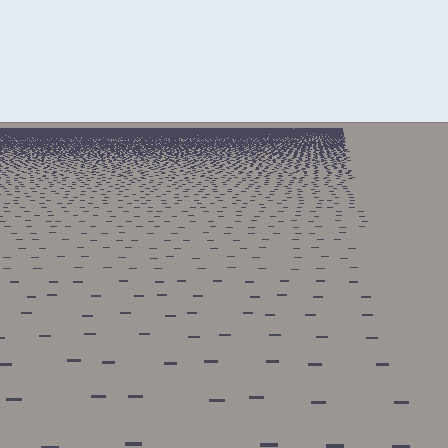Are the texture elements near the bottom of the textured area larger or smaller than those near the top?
Larger. Near the bottom, elements are closer to the viewer and appear at a bigger on-screen size.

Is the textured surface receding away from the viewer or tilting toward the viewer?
The surface is receding away from the viewer. Texture elements get smaller and denser toward the top.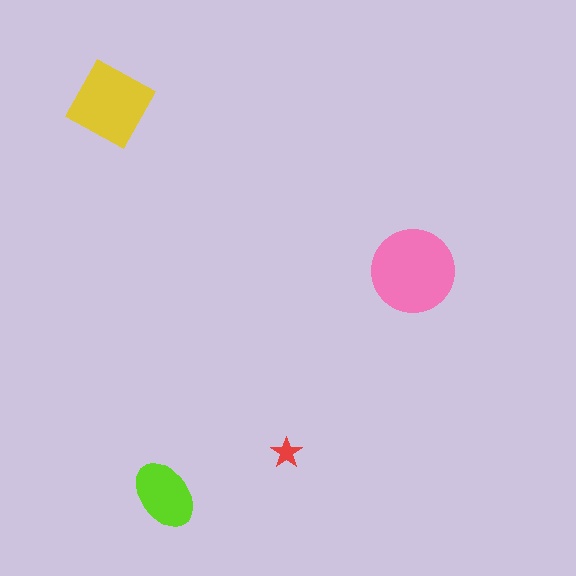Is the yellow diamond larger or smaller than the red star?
Larger.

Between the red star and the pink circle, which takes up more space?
The pink circle.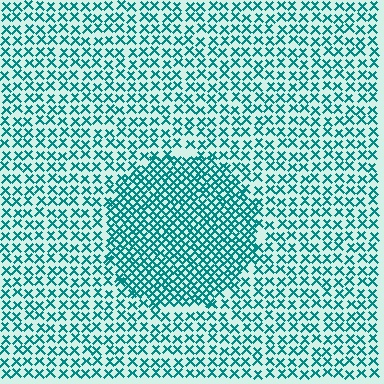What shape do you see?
I see a circle.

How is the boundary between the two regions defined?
The boundary is defined by a change in element density (approximately 1.9x ratio). All elements are the same color, size, and shape.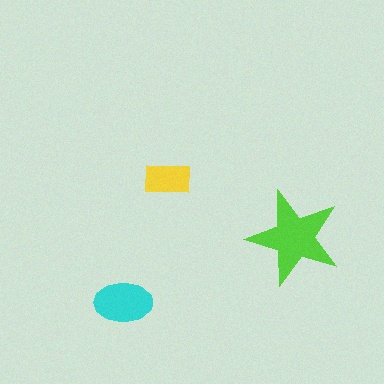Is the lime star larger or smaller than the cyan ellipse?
Larger.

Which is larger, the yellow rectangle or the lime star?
The lime star.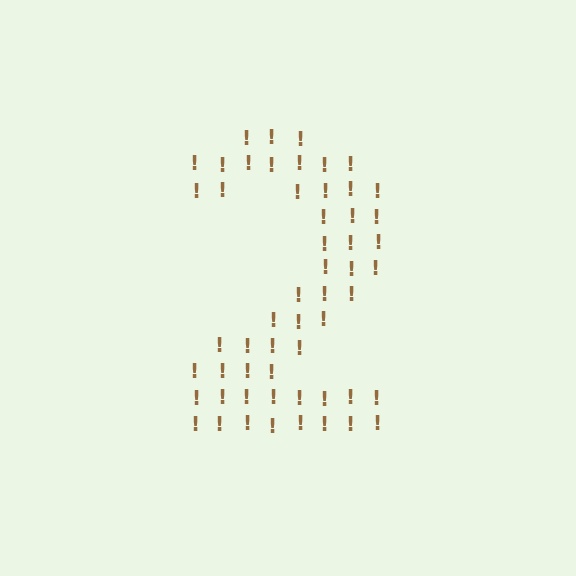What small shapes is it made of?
It is made of small exclamation marks.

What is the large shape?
The large shape is the digit 2.